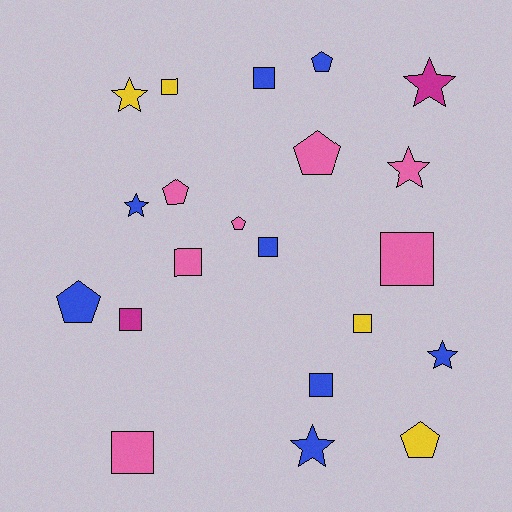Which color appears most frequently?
Blue, with 8 objects.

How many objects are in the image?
There are 21 objects.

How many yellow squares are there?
There are 2 yellow squares.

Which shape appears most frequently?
Square, with 9 objects.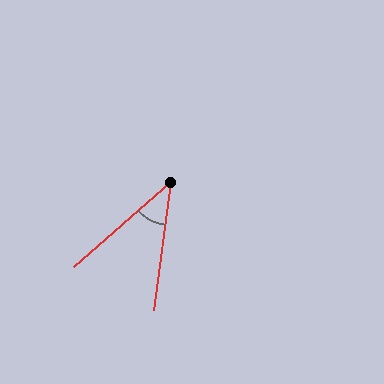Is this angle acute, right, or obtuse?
It is acute.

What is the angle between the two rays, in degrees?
Approximately 41 degrees.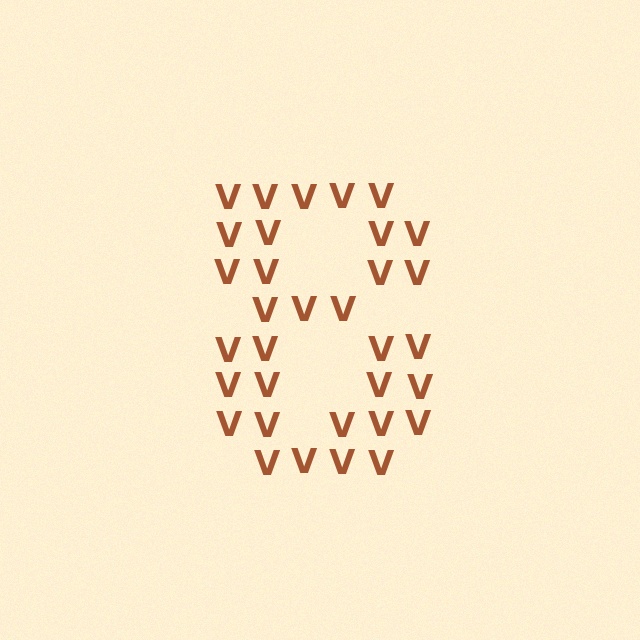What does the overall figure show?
The overall figure shows the digit 8.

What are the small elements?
The small elements are letter V's.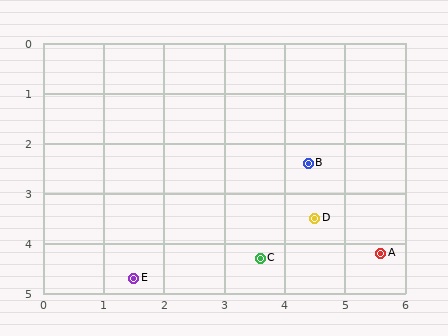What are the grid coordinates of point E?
Point E is at approximately (1.5, 4.7).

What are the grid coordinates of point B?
Point B is at approximately (4.4, 2.4).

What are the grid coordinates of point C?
Point C is at approximately (3.6, 4.3).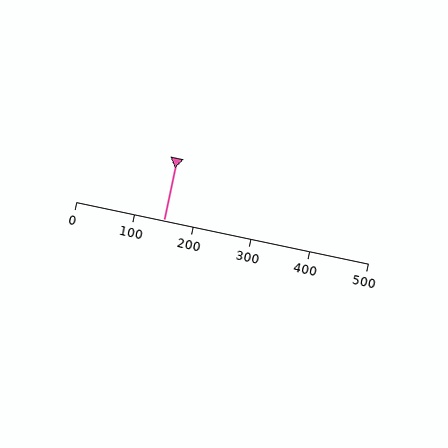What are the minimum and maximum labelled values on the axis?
The axis runs from 0 to 500.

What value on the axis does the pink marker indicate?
The marker indicates approximately 150.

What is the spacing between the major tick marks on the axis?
The major ticks are spaced 100 apart.